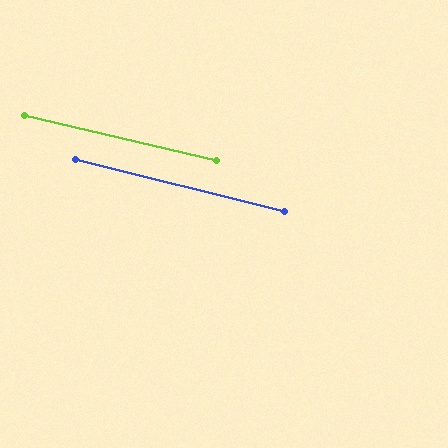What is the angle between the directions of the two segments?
Approximately 1 degree.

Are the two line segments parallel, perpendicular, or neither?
Parallel — their directions differ by only 0.7°.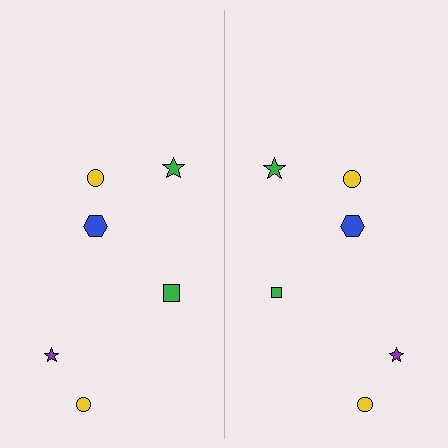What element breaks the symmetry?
The green square on the right side has a different size than its mirror counterpart.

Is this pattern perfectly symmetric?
No, the pattern is not perfectly symmetric. The green square on the right side has a different size than its mirror counterpart.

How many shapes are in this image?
There are 12 shapes in this image.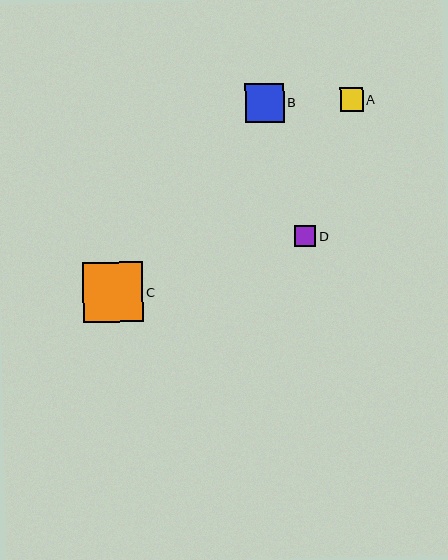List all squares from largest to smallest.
From largest to smallest: C, B, A, D.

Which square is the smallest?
Square D is the smallest with a size of approximately 21 pixels.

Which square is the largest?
Square C is the largest with a size of approximately 60 pixels.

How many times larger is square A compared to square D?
Square A is approximately 1.1 times the size of square D.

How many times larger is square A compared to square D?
Square A is approximately 1.1 times the size of square D.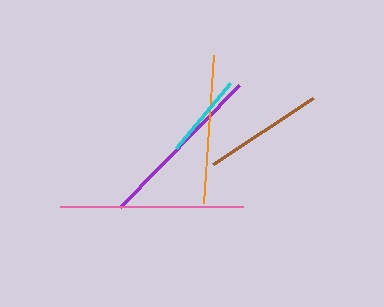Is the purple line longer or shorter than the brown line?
The purple line is longer than the brown line.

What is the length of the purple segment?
The purple segment is approximately 169 pixels long.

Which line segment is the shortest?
The cyan line is the shortest at approximately 85 pixels.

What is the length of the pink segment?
The pink segment is approximately 182 pixels long.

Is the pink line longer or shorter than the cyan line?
The pink line is longer than the cyan line.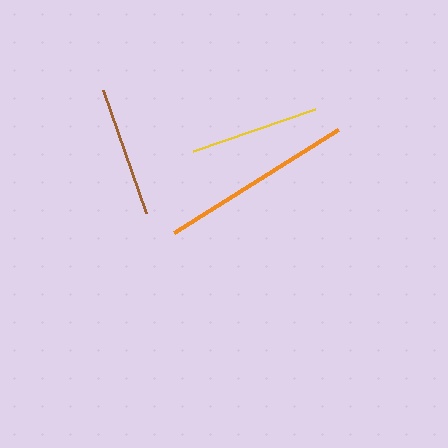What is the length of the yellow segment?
The yellow segment is approximately 129 pixels long.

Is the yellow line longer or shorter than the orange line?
The orange line is longer than the yellow line.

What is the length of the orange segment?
The orange segment is approximately 194 pixels long.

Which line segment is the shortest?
The yellow line is the shortest at approximately 129 pixels.